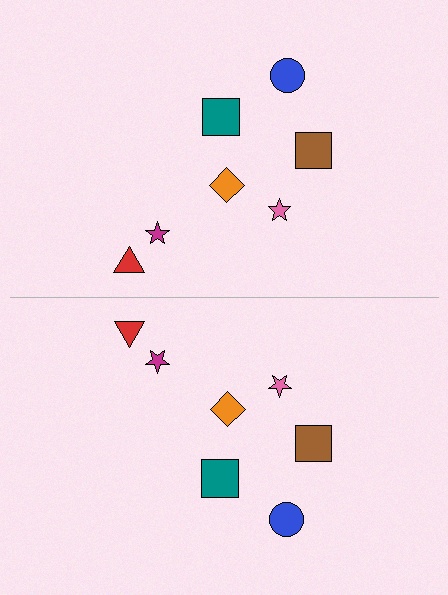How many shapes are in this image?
There are 14 shapes in this image.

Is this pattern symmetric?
Yes, this pattern has bilateral (reflection) symmetry.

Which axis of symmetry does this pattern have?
The pattern has a horizontal axis of symmetry running through the center of the image.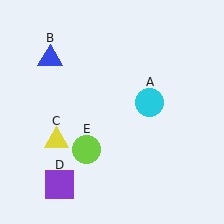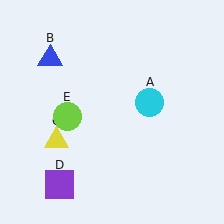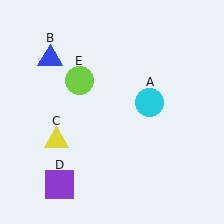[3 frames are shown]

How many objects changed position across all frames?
1 object changed position: lime circle (object E).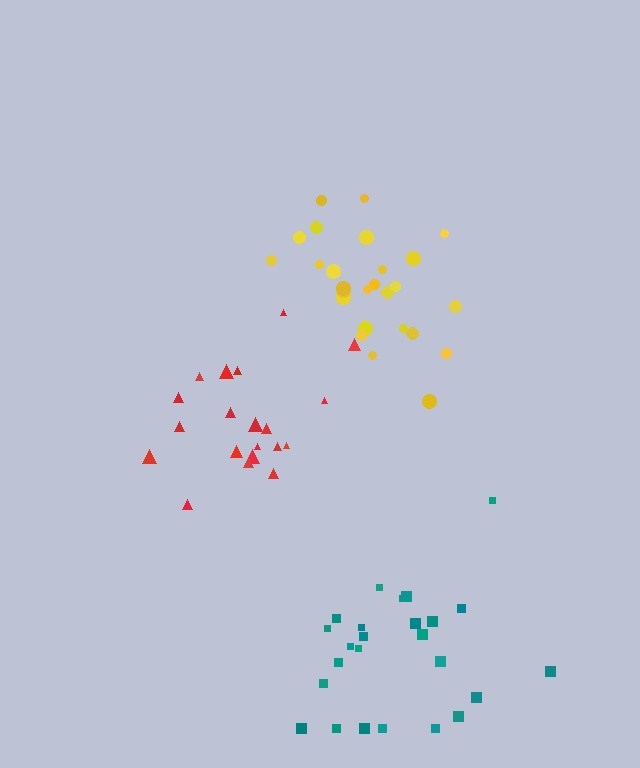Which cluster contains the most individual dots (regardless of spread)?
Yellow (26).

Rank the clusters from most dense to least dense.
yellow, red, teal.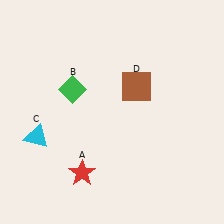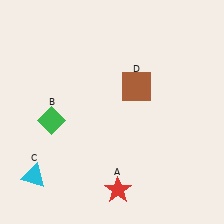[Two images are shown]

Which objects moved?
The objects that moved are: the red star (A), the green diamond (B), the cyan triangle (C).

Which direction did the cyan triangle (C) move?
The cyan triangle (C) moved down.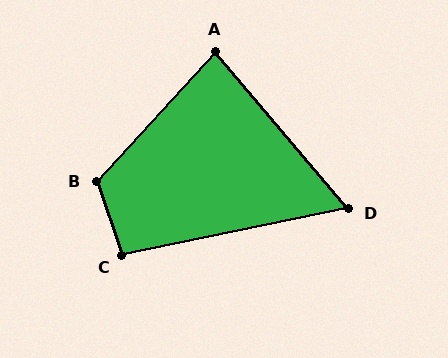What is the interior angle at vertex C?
Approximately 97 degrees (obtuse).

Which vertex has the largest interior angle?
B, at approximately 119 degrees.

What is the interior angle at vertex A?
Approximately 83 degrees (acute).